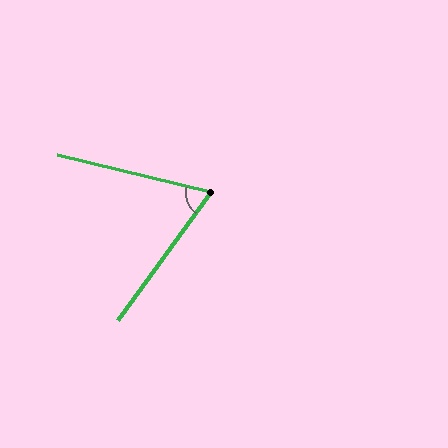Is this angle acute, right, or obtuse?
It is acute.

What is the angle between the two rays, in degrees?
Approximately 68 degrees.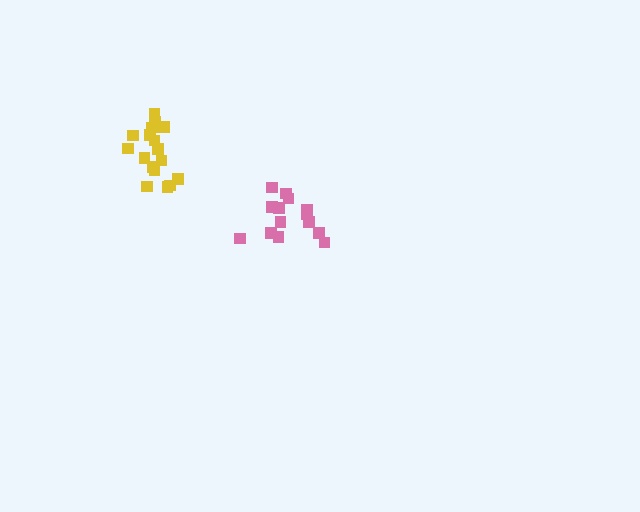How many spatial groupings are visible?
There are 2 spatial groupings.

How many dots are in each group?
Group 1: 14 dots, Group 2: 17 dots (31 total).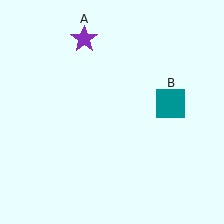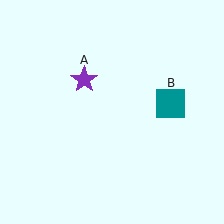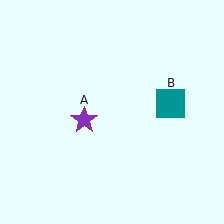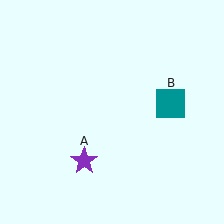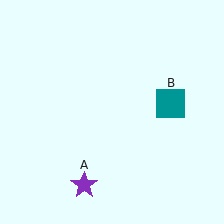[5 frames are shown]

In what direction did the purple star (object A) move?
The purple star (object A) moved down.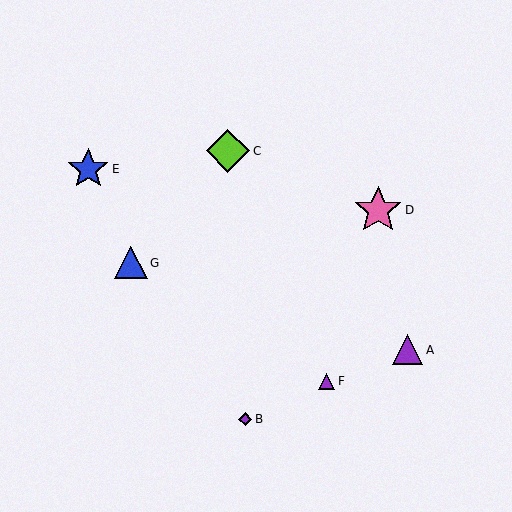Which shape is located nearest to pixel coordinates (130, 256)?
The blue triangle (labeled G) at (131, 263) is nearest to that location.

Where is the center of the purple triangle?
The center of the purple triangle is at (408, 350).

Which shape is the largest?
The pink star (labeled D) is the largest.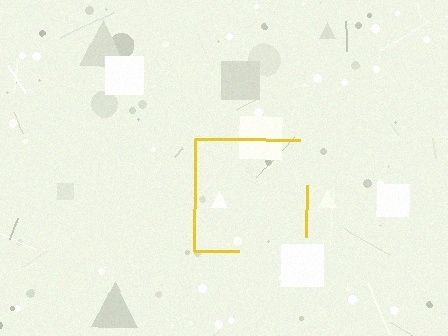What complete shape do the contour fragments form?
The contour fragments form a square.